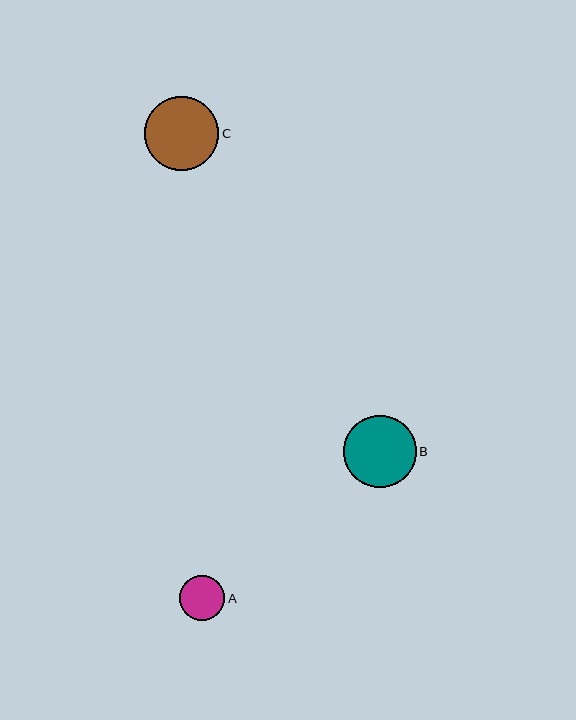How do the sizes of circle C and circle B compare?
Circle C and circle B are approximately the same size.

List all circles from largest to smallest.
From largest to smallest: C, B, A.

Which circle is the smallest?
Circle A is the smallest with a size of approximately 45 pixels.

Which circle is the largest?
Circle C is the largest with a size of approximately 74 pixels.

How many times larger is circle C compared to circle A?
Circle C is approximately 1.7 times the size of circle A.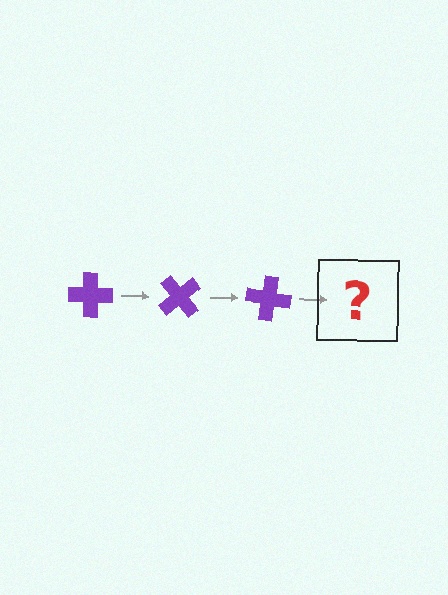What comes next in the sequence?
The next element should be a purple cross rotated 150 degrees.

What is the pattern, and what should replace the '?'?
The pattern is that the cross rotates 50 degrees each step. The '?' should be a purple cross rotated 150 degrees.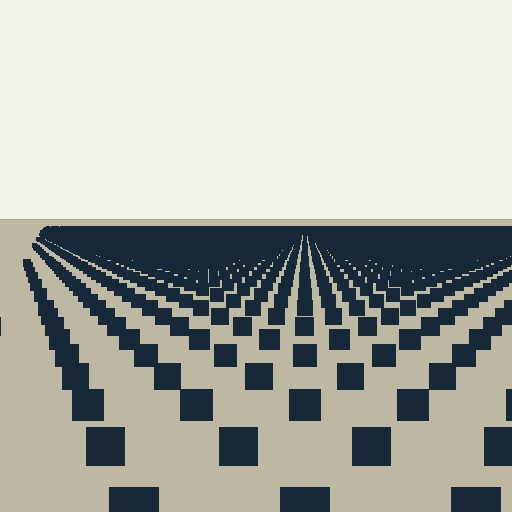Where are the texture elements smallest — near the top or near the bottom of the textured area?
Near the top.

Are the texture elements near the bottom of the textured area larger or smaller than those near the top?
Larger. Near the bottom, elements are closer to the viewer and appear at a bigger on-screen size.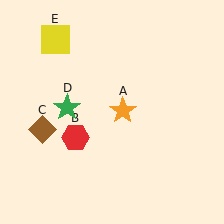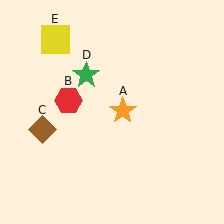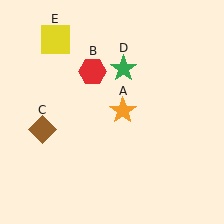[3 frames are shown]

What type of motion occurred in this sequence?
The red hexagon (object B), green star (object D) rotated clockwise around the center of the scene.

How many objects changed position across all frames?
2 objects changed position: red hexagon (object B), green star (object D).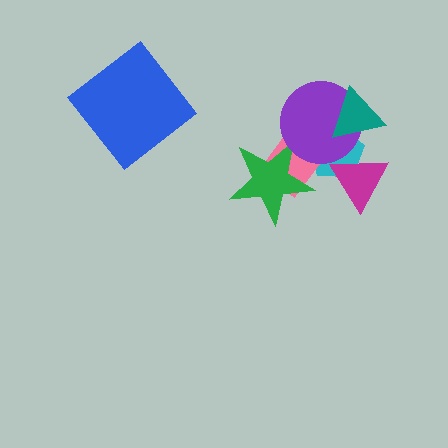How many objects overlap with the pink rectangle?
3 objects overlap with the pink rectangle.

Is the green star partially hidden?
Yes, it is partially covered by another shape.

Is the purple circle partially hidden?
Yes, it is partially covered by another shape.